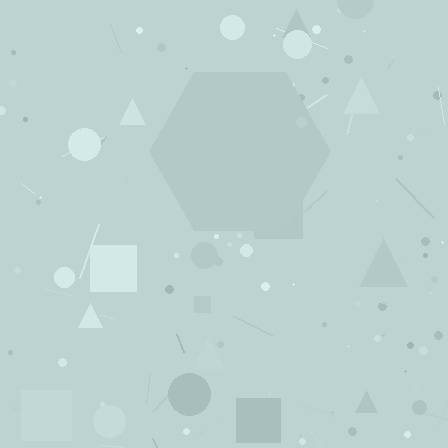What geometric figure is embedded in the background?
A hexagon is embedded in the background.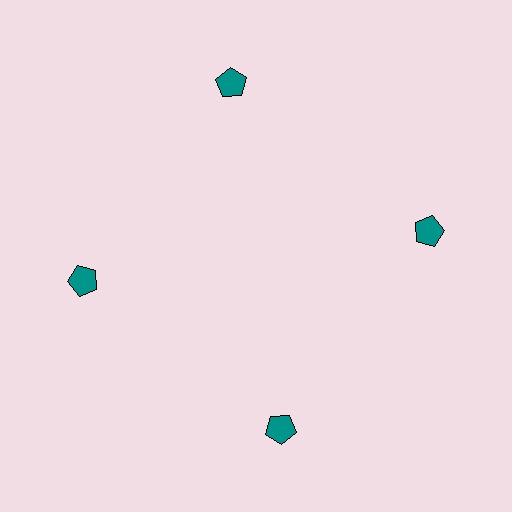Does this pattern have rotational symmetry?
Yes, this pattern has 4-fold rotational symmetry. It looks the same after rotating 90 degrees around the center.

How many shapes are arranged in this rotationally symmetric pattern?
There are 4 shapes, arranged in 4 groups of 1.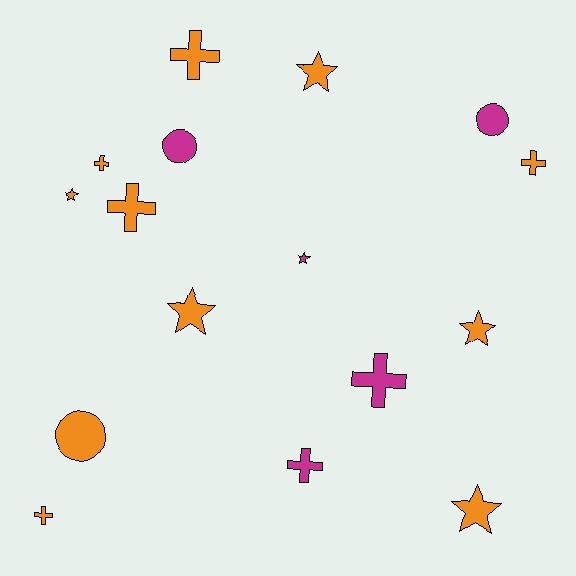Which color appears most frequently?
Orange, with 11 objects.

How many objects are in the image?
There are 16 objects.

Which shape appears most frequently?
Cross, with 7 objects.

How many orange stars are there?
There are 5 orange stars.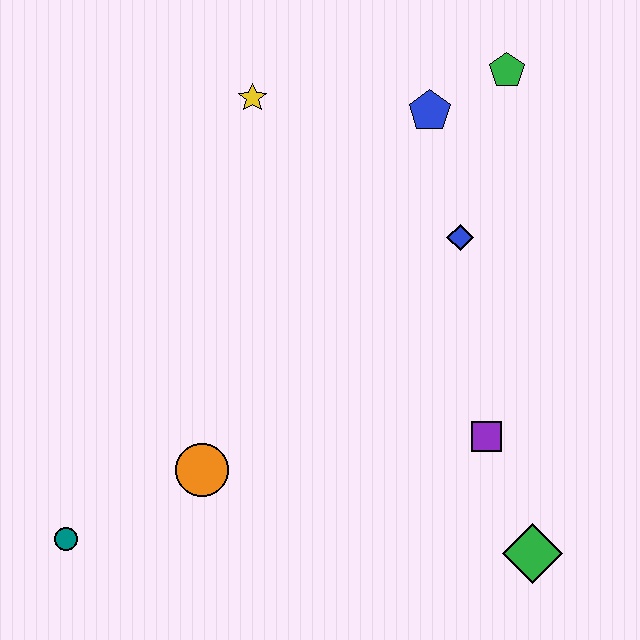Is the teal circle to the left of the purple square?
Yes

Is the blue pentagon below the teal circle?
No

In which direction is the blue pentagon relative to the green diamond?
The blue pentagon is above the green diamond.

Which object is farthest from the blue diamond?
The teal circle is farthest from the blue diamond.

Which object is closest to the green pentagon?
The blue pentagon is closest to the green pentagon.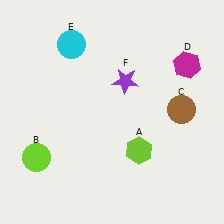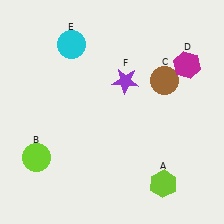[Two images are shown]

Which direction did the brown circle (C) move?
The brown circle (C) moved up.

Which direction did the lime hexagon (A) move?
The lime hexagon (A) moved down.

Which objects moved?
The objects that moved are: the lime hexagon (A), the brown circle (C).